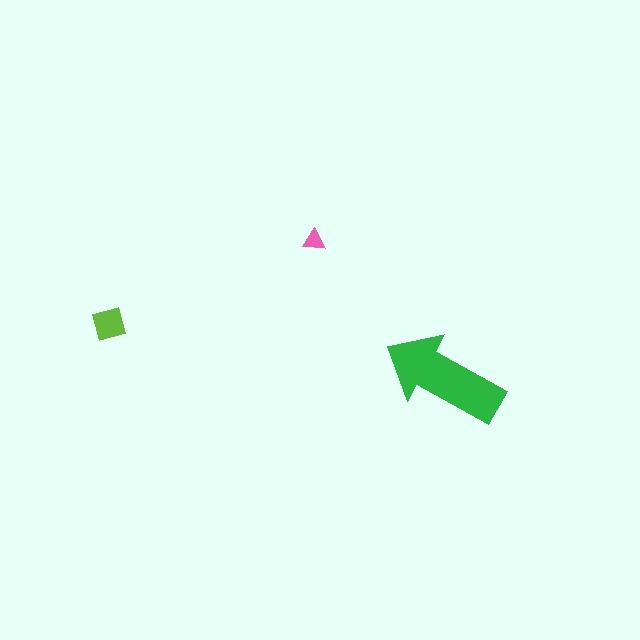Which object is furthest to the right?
The green arrow is rightmost.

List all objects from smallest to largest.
The pink triangle, the lime square, the green arrow.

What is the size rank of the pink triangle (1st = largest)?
3rd.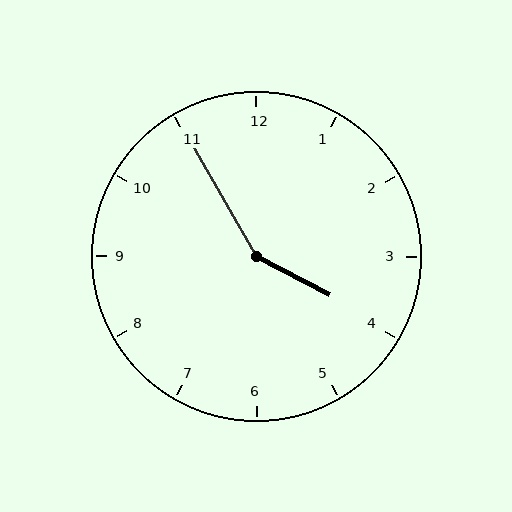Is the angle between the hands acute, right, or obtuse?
It is obtuse.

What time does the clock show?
3:55.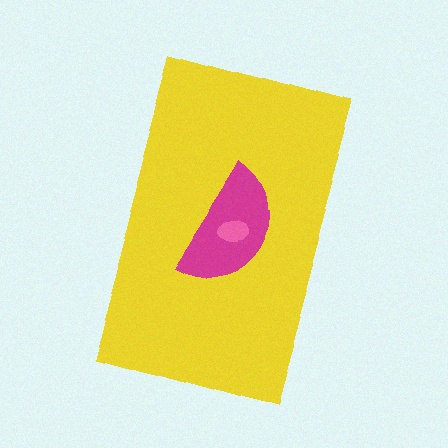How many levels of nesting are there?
3.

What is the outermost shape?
The yellow rectangle.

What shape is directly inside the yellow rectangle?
The magenta semicircle.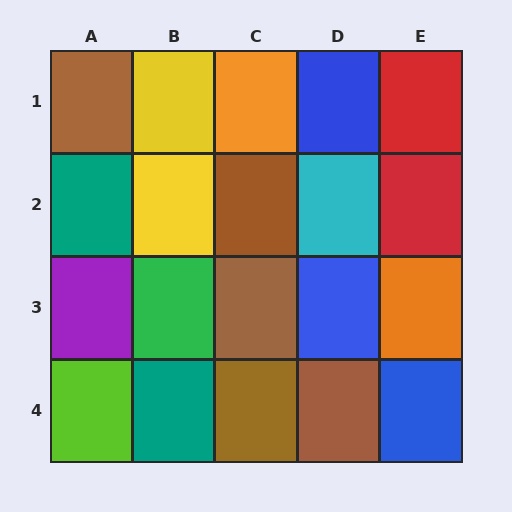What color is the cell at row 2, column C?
Brown.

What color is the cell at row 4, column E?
Blue.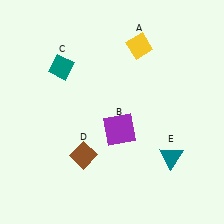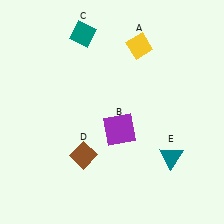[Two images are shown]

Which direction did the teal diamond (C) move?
The teal diamond (C) moved up.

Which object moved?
The teal diamond (C) moved up.